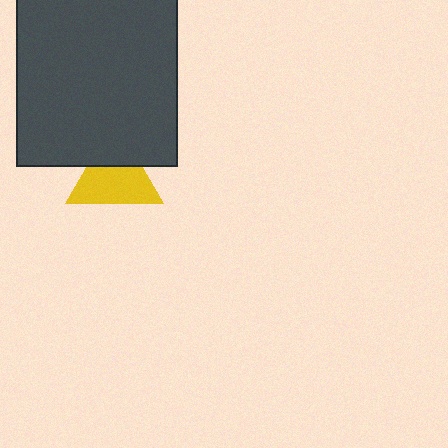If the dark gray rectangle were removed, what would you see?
You would see the complete yellow triangle.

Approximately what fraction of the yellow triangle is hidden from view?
Roughly 33% of the yellow triangle is hidden behind the dark gray rectangle.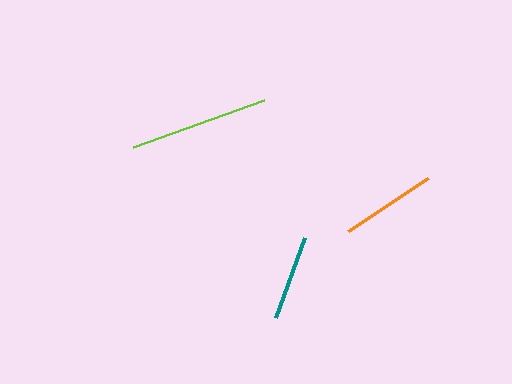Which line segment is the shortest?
The teal line is the shortest at approximately 85 pixels.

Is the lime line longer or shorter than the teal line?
The lime line is longer than the teal line.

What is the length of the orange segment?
The orange segment is approximately 96 pixels long.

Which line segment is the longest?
The lime line is the longest at approximately 139 pixels.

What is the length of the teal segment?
The teal segment is approximately 85 pixels long.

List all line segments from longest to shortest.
From longest to shortest: lime, orange, teal.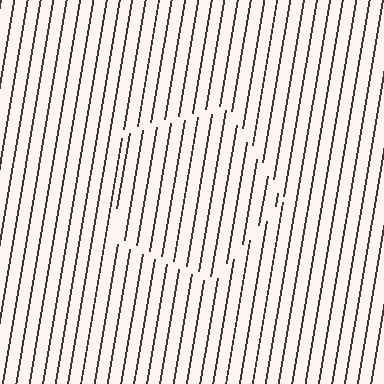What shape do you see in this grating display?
An illusory pentagon. The interior of the shape contains the same grating, shifted by half a period — the contour is defined by the phase discontinuity where line-ends from the inner and outer gratings abut.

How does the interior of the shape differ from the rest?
The interior of the shape contains the same grating, shifted by half a period — the contour is defined by the phase discontinuity where line-ends from the inner and outer gratings abut.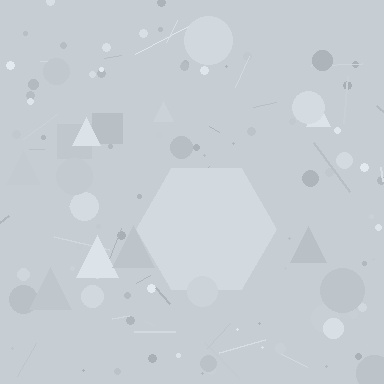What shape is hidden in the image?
A hexagon is hidden in the image.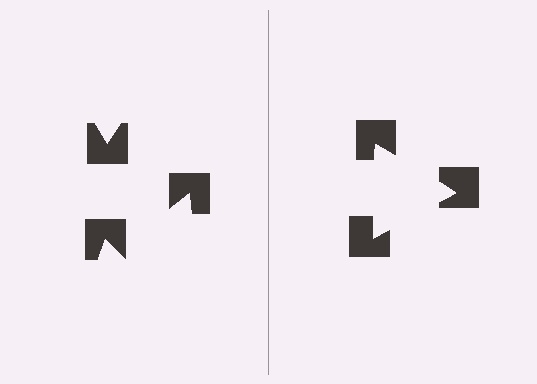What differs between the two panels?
The notched squares are positioned identically on both sides; only the wedge orientations differ. On the right they align to a triangle; on the left they are misaligned.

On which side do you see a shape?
An illusory triangle appears on the right side. On the left side the wedge cuts are rotated, so no coherent shape forms.